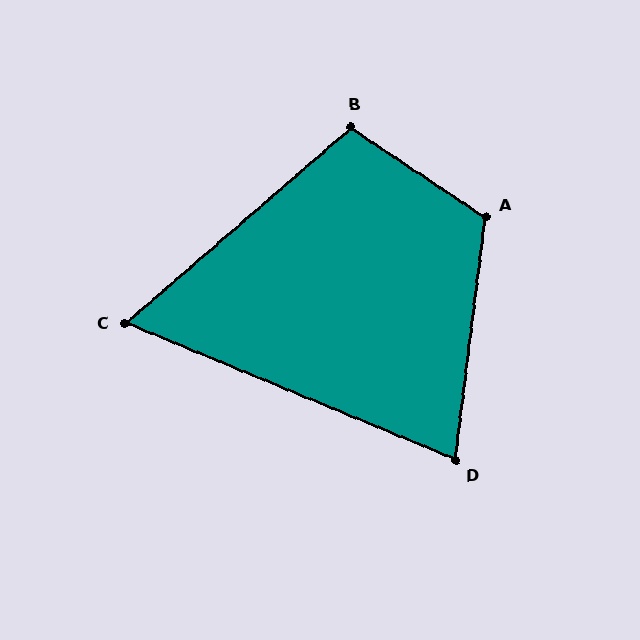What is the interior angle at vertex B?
Approximately 105 degrees (obtuse).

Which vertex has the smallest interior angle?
C, at approximately 63 degrees.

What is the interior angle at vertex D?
Approximately 75 degrees (acute).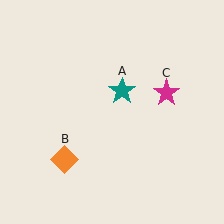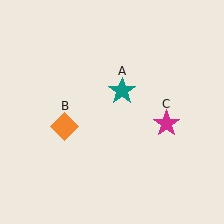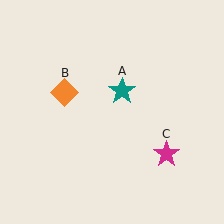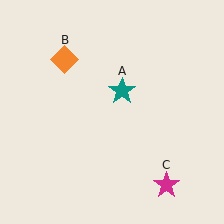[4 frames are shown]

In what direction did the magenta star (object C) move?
The magenta star (object C) moved down.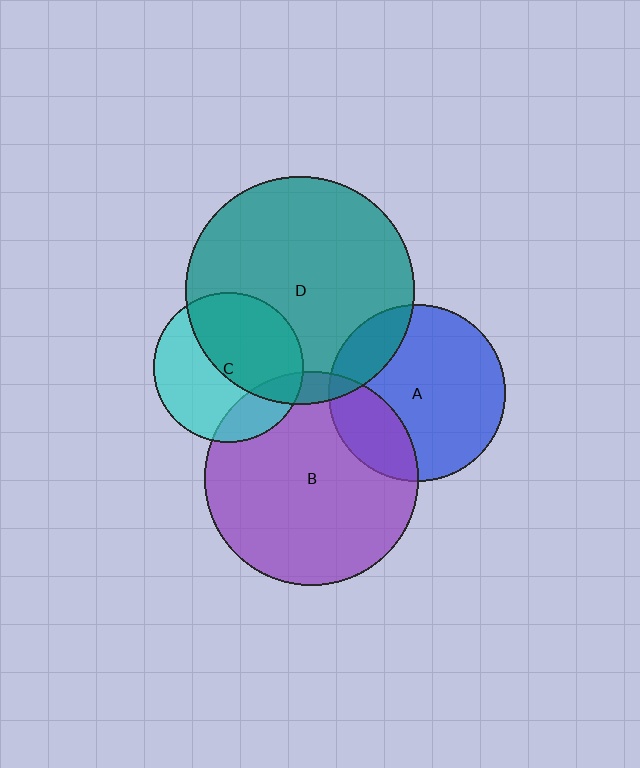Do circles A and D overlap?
Yes.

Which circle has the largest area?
Circle D (teal).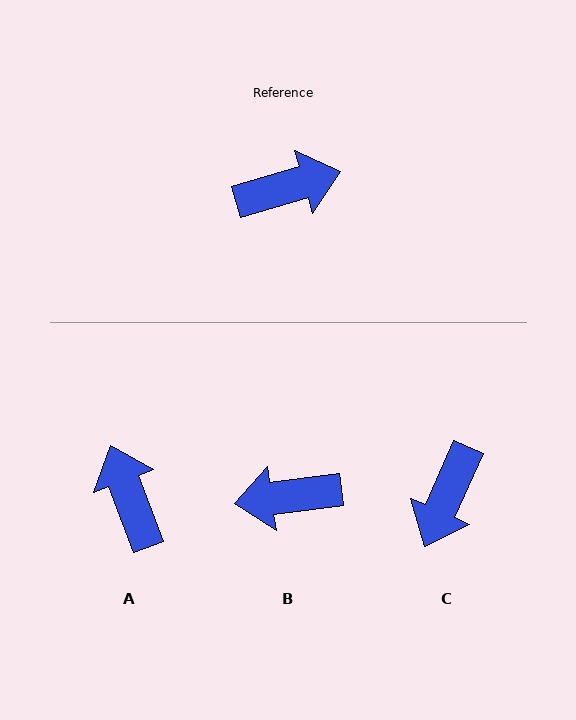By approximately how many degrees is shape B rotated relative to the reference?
Approximately 171 degrees counter-clockwise.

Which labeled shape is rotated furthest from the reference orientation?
B, about 171 degrees away.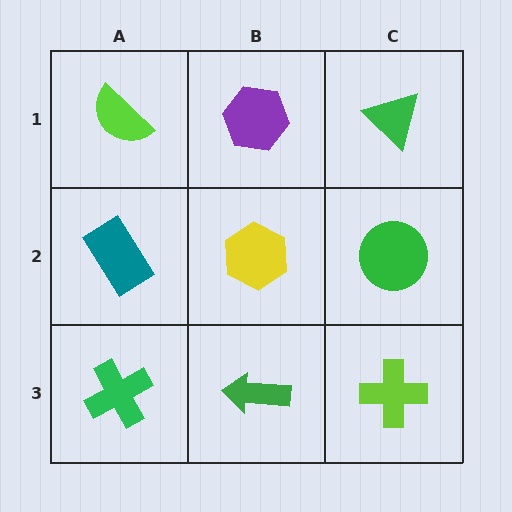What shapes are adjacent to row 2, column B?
A purple hexagon (row 1, column B), a green arrow (row 3, column B), a teal rectangle (row 2, column A), a green circle (row 2, column C).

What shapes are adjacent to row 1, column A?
A teal rectangle (row 2, column A), a purple hexagon (row 1, column B).